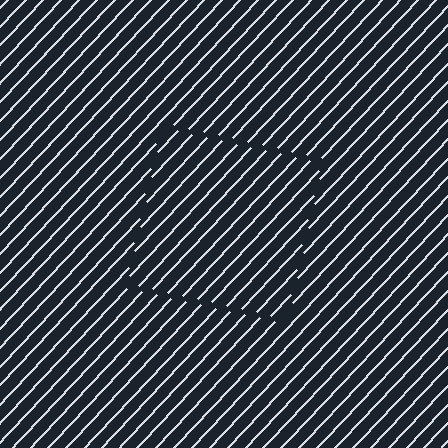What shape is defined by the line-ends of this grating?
An illusory square. The interior of the shape contains the same grating, shifted by half a period — the contour is defined by the phase discontinuity where line-ends from the inner and outer gratings abut.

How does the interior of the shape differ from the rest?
The interior of the shape contains the same grating, shifted by half a period — the contour is defined by the phase discontinuity where line-ends from the inner and outer gratings abut.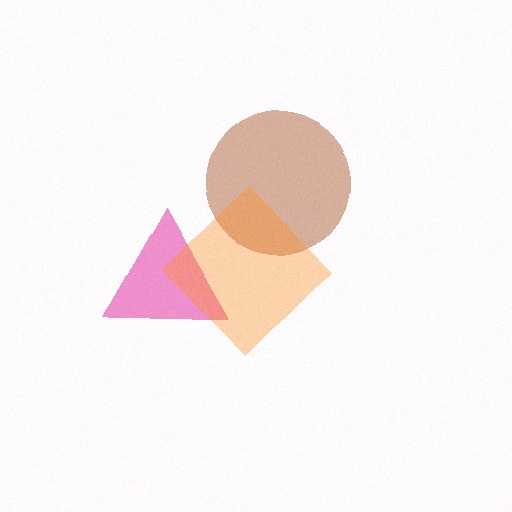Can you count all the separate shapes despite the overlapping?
Yes, there are 3 separate shapes.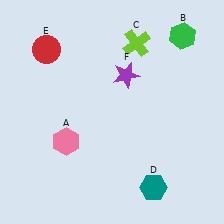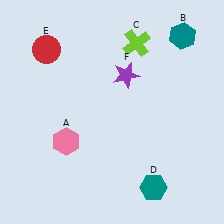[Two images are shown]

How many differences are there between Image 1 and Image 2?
There is 1 difference between the two images.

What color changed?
The hexagon (B) changed from green in Image 1 to teal in Image 2.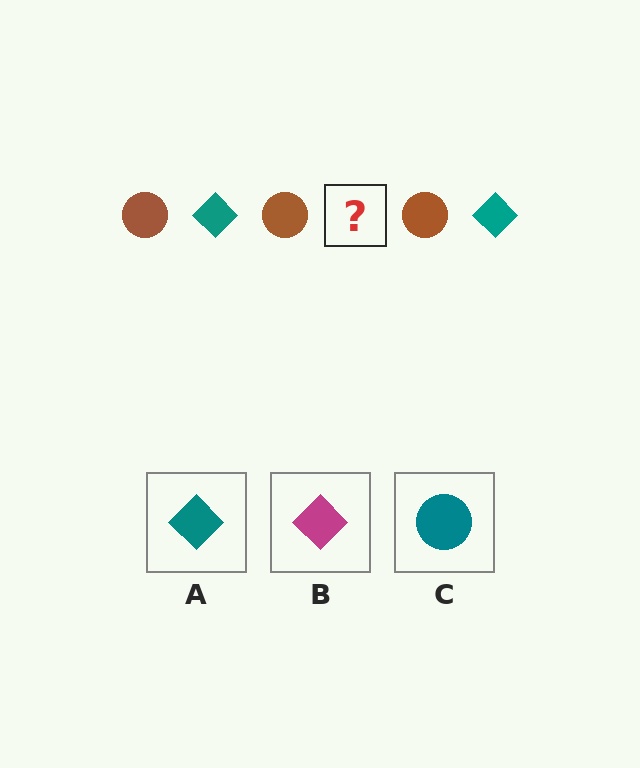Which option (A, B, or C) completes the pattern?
A.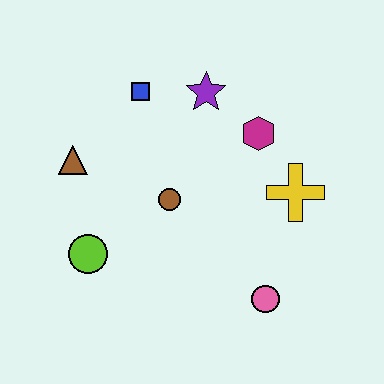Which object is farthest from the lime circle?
The yellow cross is farthest from the lime circle.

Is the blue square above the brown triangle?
Yes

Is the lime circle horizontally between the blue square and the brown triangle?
Yes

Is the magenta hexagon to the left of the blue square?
No